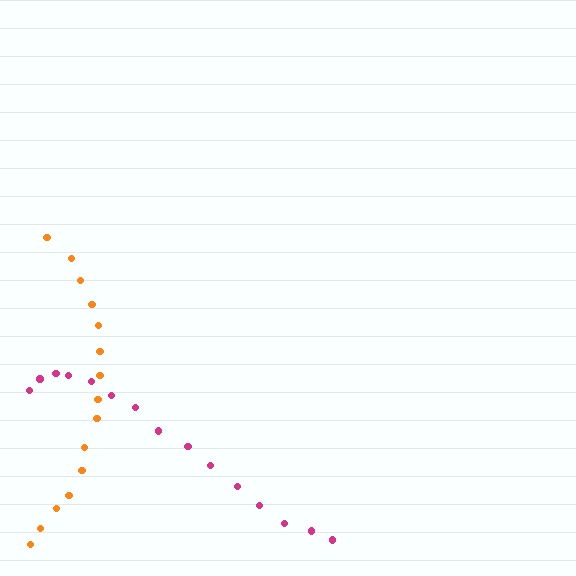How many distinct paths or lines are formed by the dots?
There are 2 distinct paths.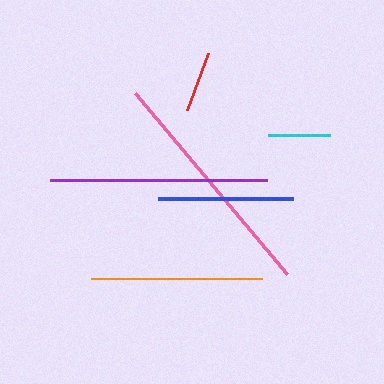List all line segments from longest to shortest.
From longest to shortest: pink, purple, orange, blue, cyan, red.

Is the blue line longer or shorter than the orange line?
The orange line is longer than the blue line.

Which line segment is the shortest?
The red line is the shortest at approximately 61 pixels.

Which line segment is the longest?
The pink line is the longest at approximately 236 pixels.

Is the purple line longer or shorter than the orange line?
The purple line is longer than the orange line.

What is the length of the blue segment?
The blue segment is approximately 136 pixels long.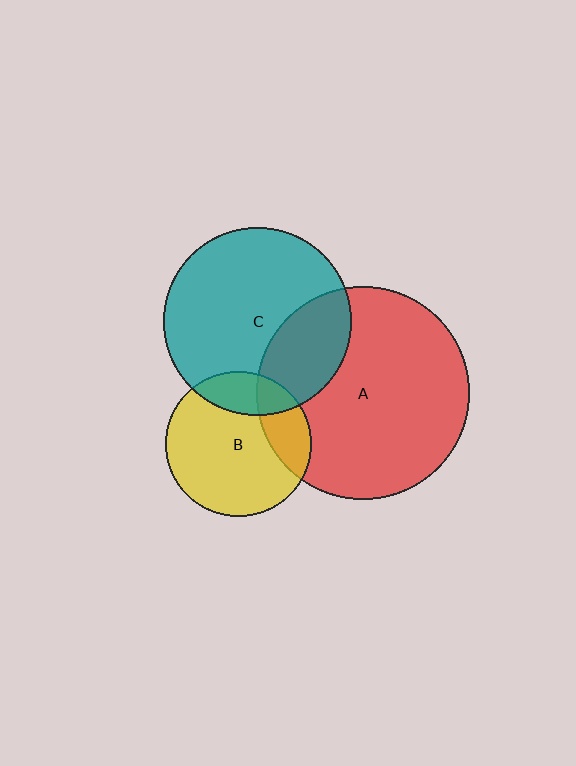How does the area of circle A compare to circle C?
Approximately 1.3 times.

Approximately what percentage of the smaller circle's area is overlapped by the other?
Approximately 20%.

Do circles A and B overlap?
Yes.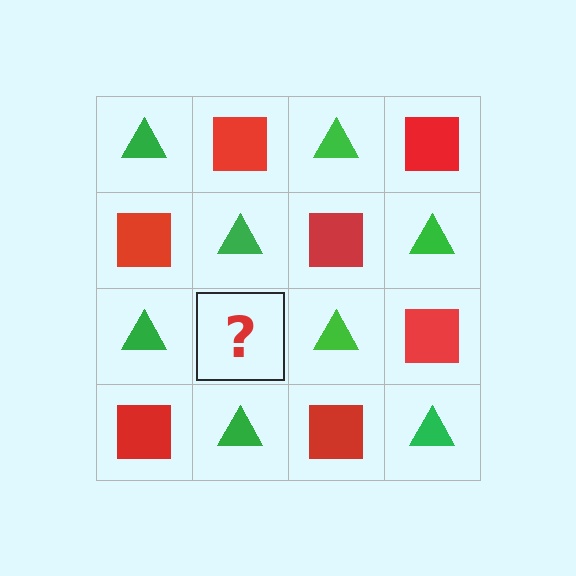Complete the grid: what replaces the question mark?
The question mark should be replaced with a red square.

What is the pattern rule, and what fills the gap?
The rule is that it alternates green triangle and red square in a checkerboard pattern. The gap should be filled with a red square.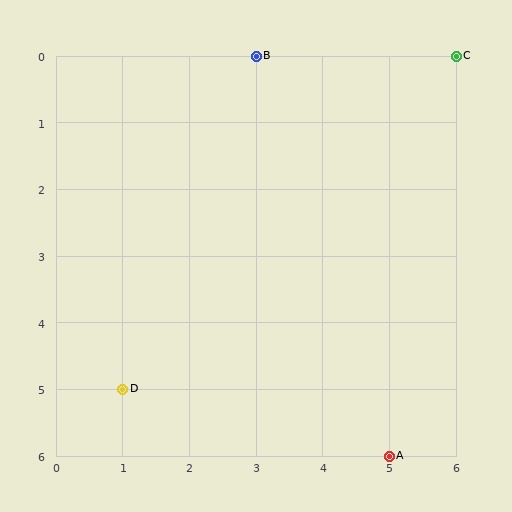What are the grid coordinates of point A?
Point A is at grid coordinates (5, 6).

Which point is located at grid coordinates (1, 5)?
Point D is at (1, 5).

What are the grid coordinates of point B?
Point B is at grid coordinates (3, 0).